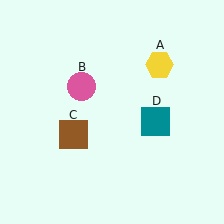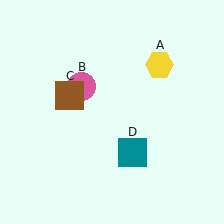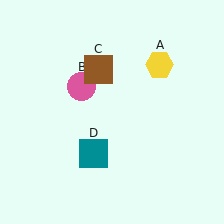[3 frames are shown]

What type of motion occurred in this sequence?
The brown square (object C), teal square (object D) rotated clockwise around the center of the scene.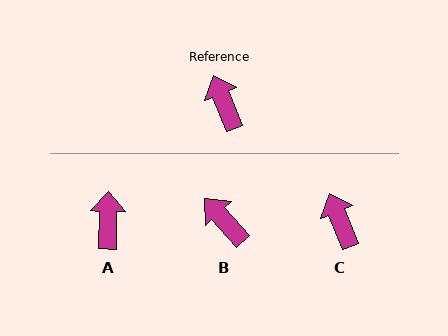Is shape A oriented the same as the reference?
No, it is off by about 23 degrees.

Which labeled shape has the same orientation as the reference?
C.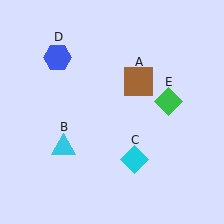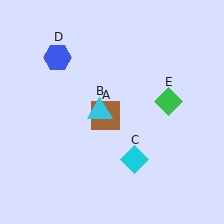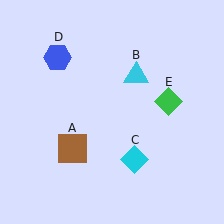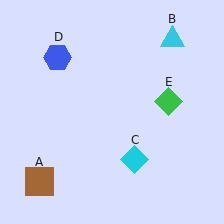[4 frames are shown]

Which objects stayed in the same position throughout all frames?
Cyan diamond (object C) and blue hexagon (object D) and green diamond (object E) remained stationary.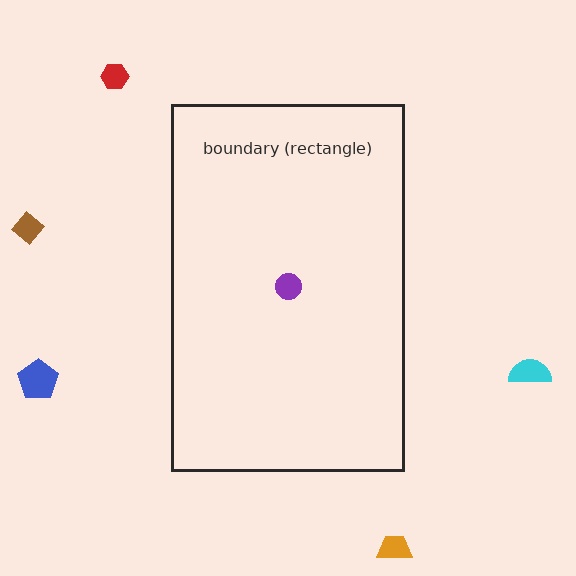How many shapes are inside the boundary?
1 inside, 5 outside.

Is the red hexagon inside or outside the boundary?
Outside.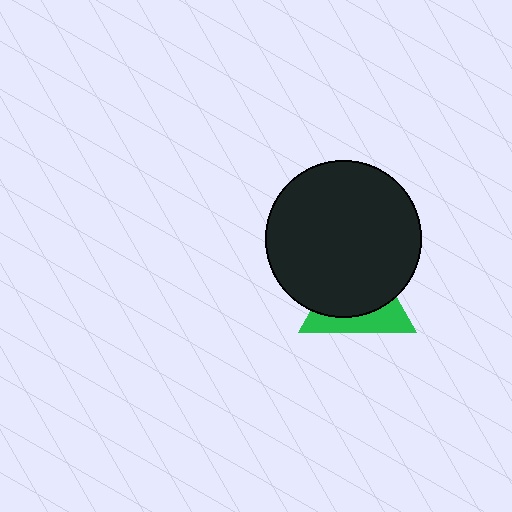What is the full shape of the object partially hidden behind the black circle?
The partially hidden object is a green triangle.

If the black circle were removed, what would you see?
You would see the complete green triangle.